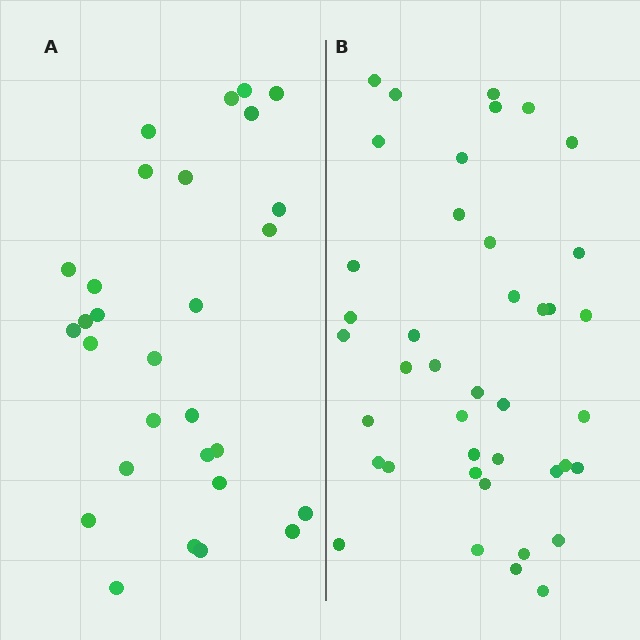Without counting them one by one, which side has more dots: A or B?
Region B (the right region) has more dots.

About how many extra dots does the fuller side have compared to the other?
Region B has roughly 12 or so more dots than region A.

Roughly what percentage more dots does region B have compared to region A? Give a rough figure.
About 40% more.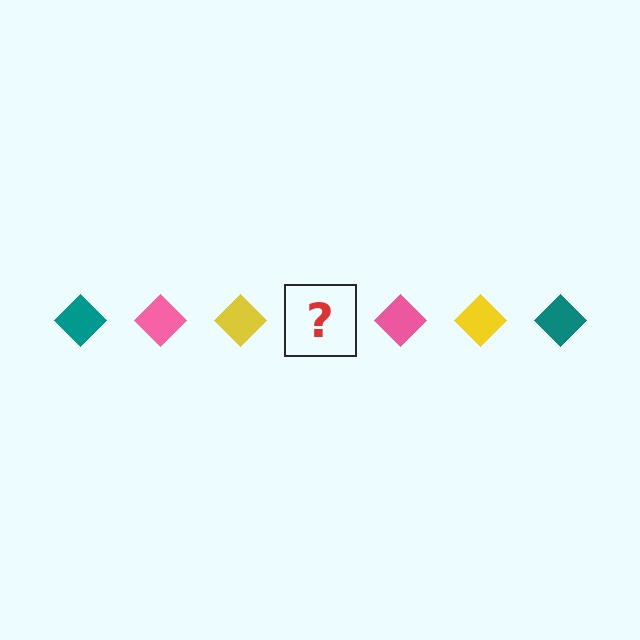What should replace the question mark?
The question mark should be replaced with a teal diamond.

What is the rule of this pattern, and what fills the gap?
The rule is that the pattern cycles through teal, pink, yellow diamonds. The gap should be filled with a teal diamond.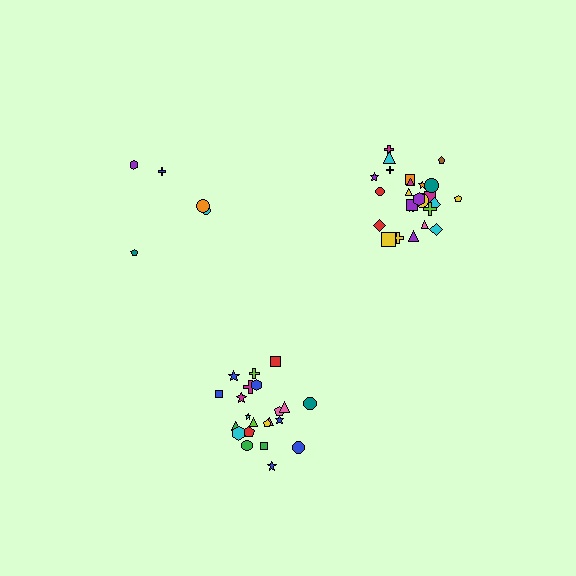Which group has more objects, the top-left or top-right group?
The top-right group.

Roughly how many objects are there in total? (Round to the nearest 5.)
Roughly 50 objects in total.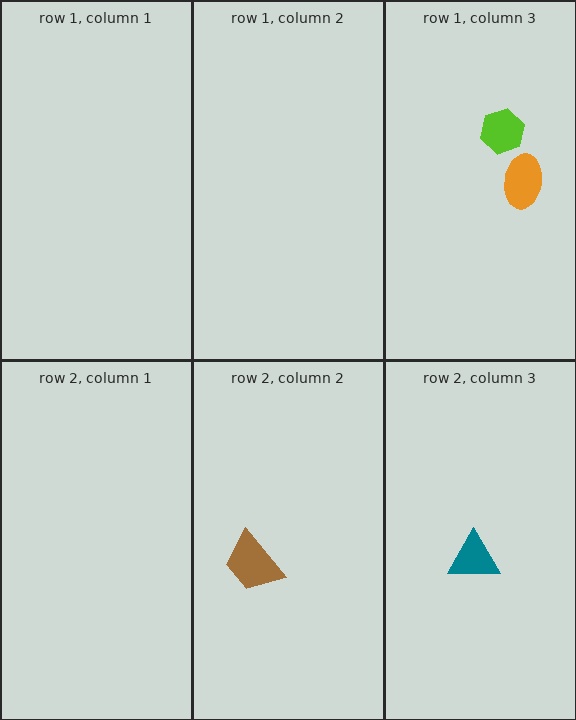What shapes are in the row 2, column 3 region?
The teal triangle.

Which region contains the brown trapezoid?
The row 2, column 2 region.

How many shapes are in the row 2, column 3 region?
1.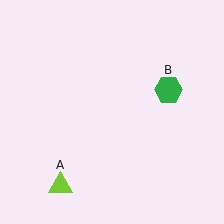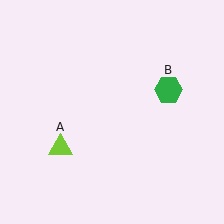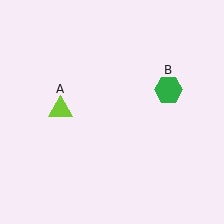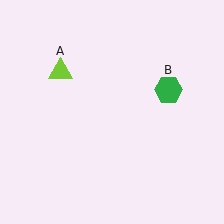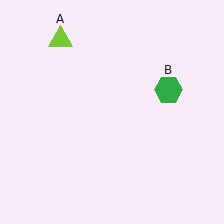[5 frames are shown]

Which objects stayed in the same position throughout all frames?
Green hexagon (object B) remained stationary.